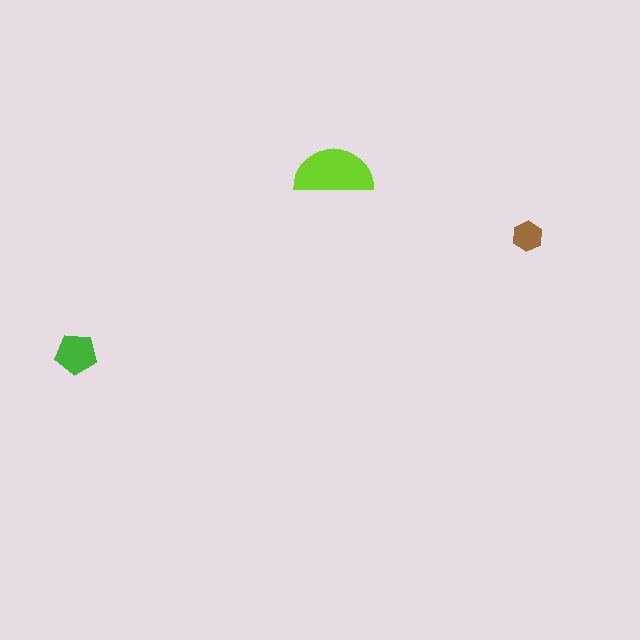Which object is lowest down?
The green pentagon is bottommost.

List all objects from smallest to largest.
The brown hexagon, the green pentagon, the lime semicircle.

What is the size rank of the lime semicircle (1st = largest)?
1st.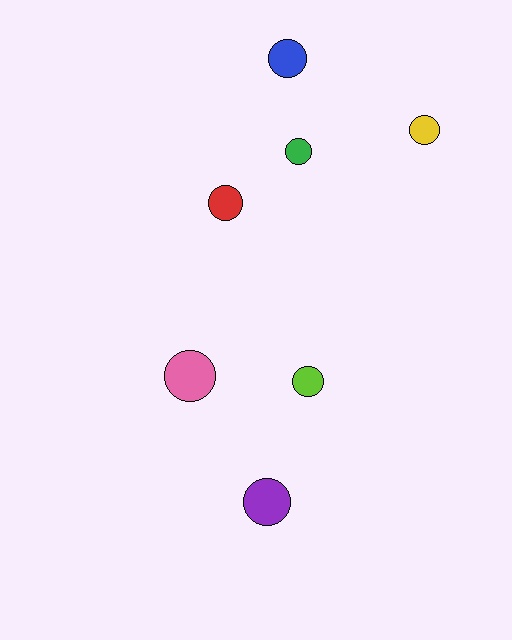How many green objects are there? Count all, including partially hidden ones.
There is 1 green object.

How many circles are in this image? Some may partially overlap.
There are 7 circles.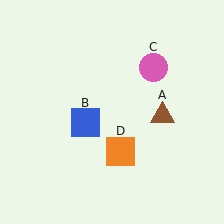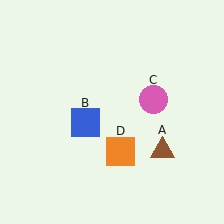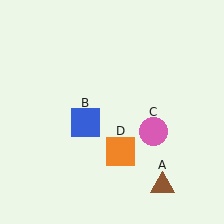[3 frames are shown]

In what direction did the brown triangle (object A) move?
The brown triangle (object A) moved down.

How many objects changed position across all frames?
2 objects changed position: brown triangle (object A), pink circle (object C).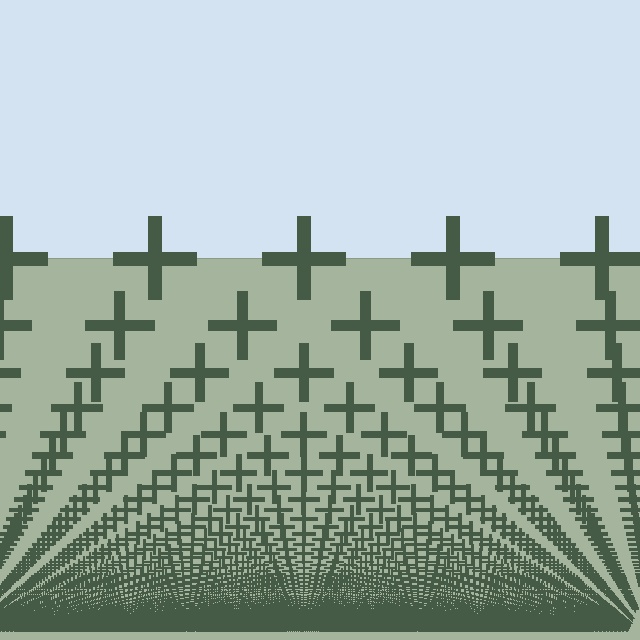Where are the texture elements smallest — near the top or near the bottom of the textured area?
Near the bottom.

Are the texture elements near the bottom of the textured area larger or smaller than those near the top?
Smaller. The gradient is inverted — elements near the bottom are smaller and denser.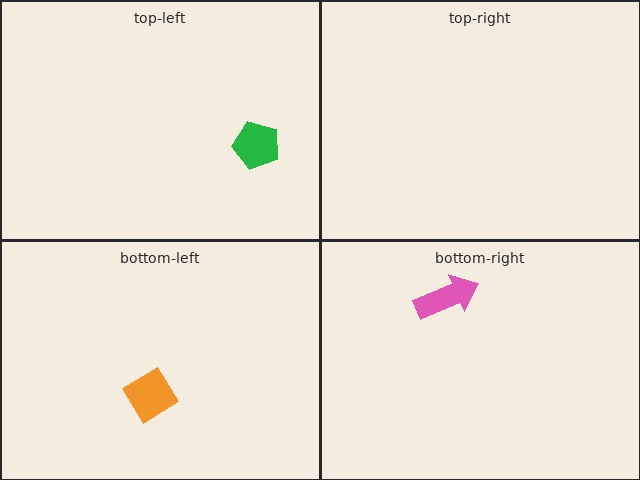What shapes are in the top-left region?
The green pentagon.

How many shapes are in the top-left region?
1.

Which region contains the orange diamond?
The bottom-left region.